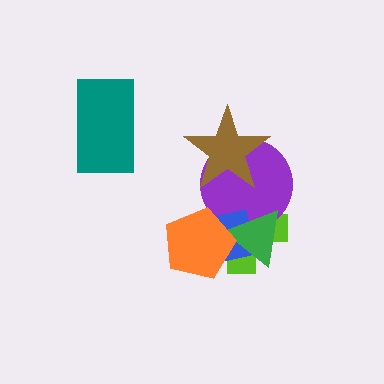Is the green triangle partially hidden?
Yes, it is partially covered by another shape.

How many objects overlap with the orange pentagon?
3 objects overlap with the orange pentagon.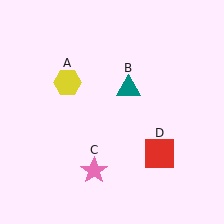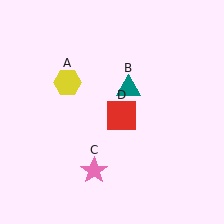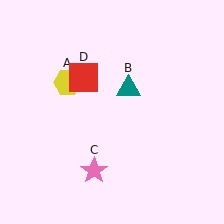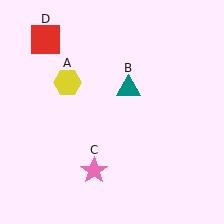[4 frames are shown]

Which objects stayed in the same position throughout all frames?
Yellow hexagon (object A) and teal triangle (object B) and pink star (object C) remained stationary.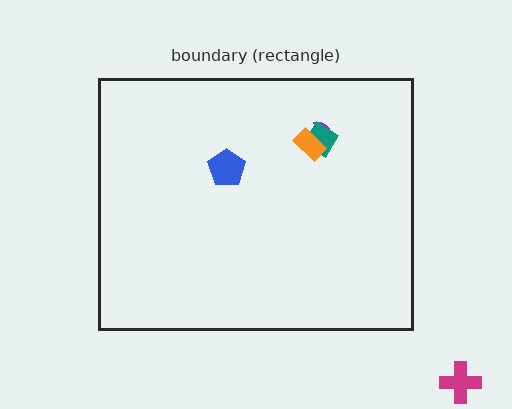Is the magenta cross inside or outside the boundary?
Outside.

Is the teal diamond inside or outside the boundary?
Inside.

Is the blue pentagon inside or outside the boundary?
Inside.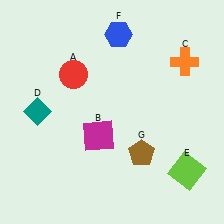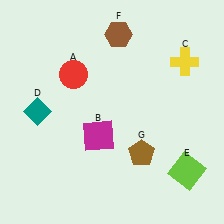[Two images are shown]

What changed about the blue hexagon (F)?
In Image 1, F is blue. In Image 2, it changed to brown.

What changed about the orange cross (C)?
In Image 1, C is orange. In Image 2, it changed to yellow.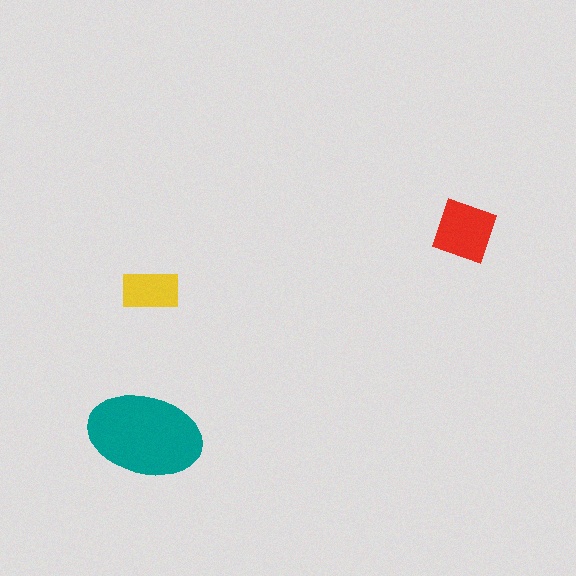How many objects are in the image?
There are 3 objects in the image.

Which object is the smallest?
The yellow rectangle.